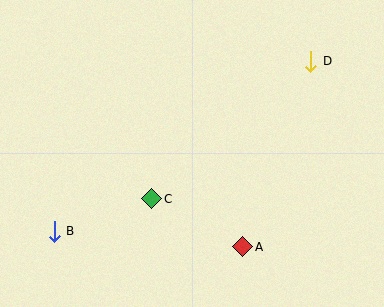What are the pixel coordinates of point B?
Point B is at (54, 231).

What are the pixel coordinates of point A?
Point A is at (243, 247).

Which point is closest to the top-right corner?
Point D is closest to the top-right corner.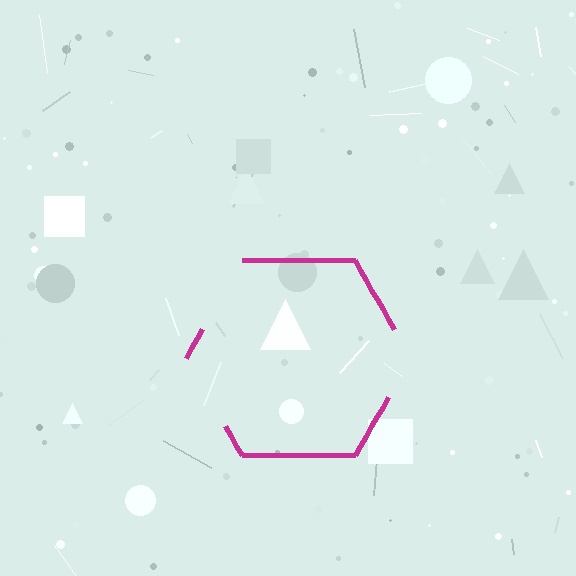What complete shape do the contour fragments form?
The contour fragments form a hexagon.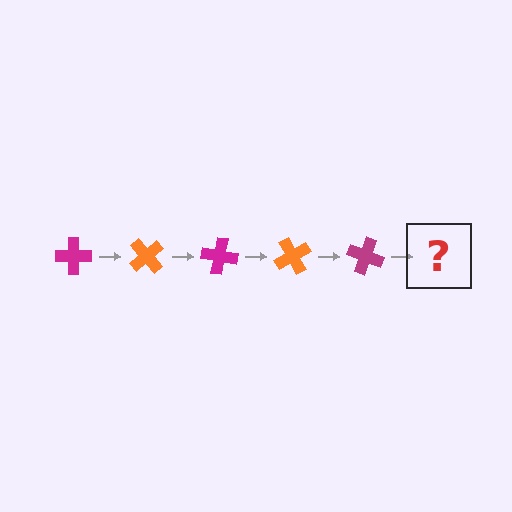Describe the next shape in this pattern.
It should be an orange cross, rotated 250 degrees from the start.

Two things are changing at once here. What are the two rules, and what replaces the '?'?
The two rules are that it rotates 50 degrees each step and the color cycles through magenta and orange. The '?' should be an orange cross, rotated 250 degrees from the start.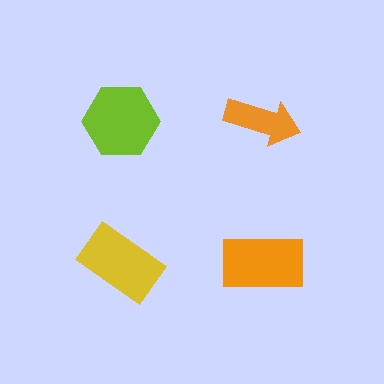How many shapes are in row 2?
2 shapes.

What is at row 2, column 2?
An orange rectangle.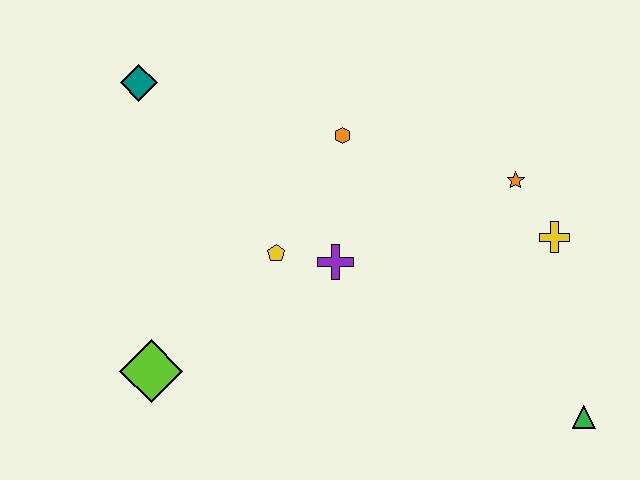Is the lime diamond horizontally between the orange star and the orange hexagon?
No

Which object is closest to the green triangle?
The yellow cross is closest to the green triangle.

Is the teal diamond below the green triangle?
No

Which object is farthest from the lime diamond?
The green triangle is farthest from the lime diamond.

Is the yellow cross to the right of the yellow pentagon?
Yes